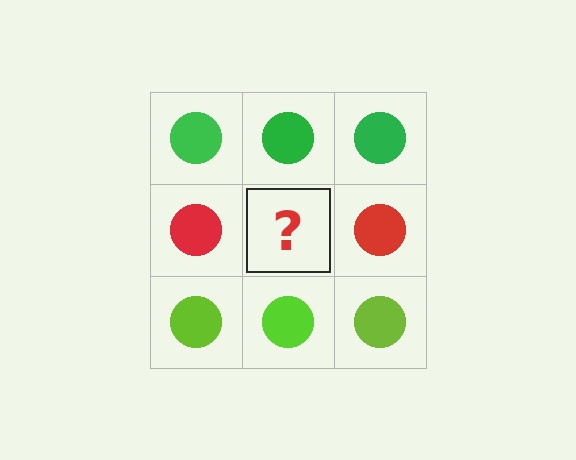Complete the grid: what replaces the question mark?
The question mark should be replaced with a red circle.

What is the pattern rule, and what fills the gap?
The rule is that each row has a consistent color. The gap should be filled with a red circle.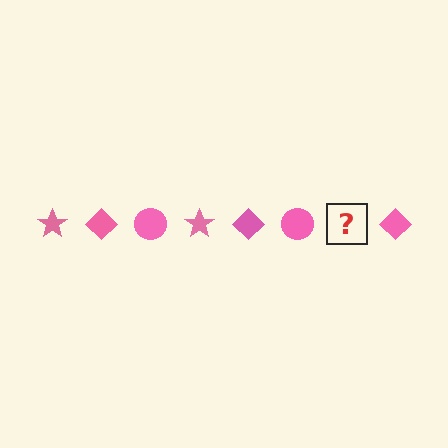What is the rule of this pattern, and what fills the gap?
The rule is that the pattern cycles through star, diamond, circle shapes in pink. The gap should be filled with a pink star.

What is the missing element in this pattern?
The missing element is a pink star.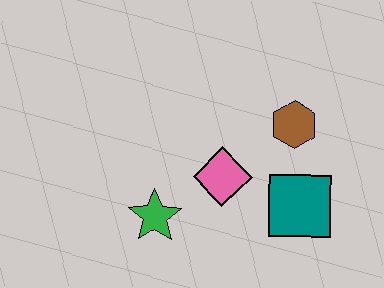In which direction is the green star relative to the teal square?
The green star is to the left of the teal square.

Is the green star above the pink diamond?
No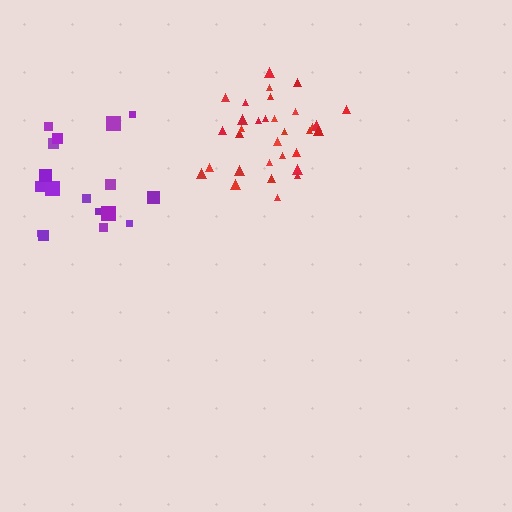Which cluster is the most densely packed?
Red.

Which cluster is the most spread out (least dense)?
Purple.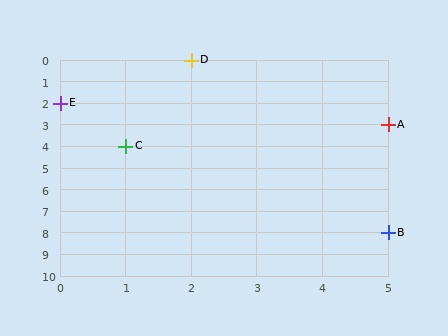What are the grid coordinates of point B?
Point B is at grid coordinates (5, 8).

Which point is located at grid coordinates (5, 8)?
Point B is at (5, 8).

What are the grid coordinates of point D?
Point D is at grid coordinates (2, 0).